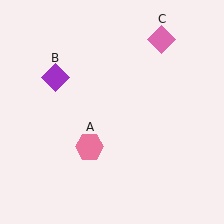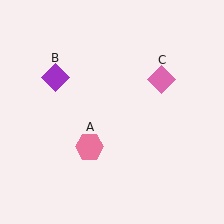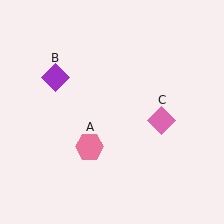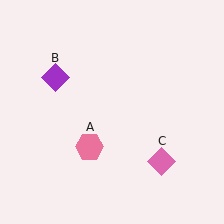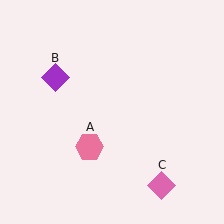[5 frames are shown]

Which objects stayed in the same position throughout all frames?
Pink hexagon (object A) and purple diamond (object B) remained stationary.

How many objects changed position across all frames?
1 object changed position: pink diamond (object C).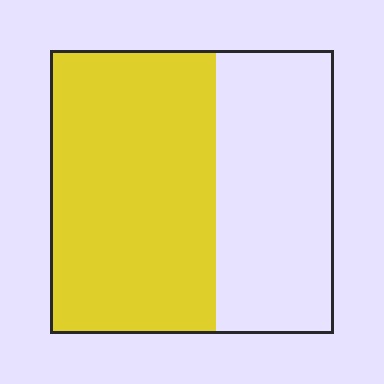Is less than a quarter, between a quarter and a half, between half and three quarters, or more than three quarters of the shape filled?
Between half and three quarters.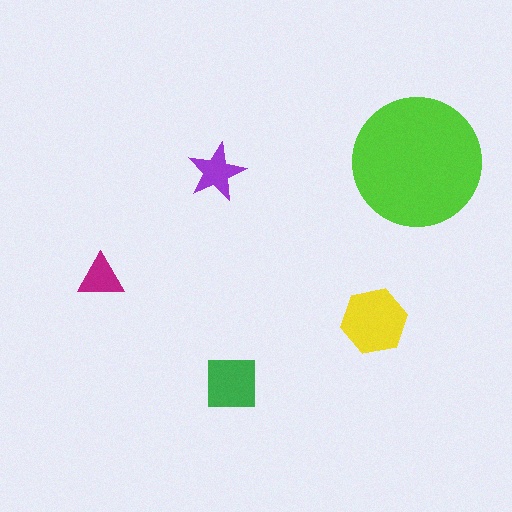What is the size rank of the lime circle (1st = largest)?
1st.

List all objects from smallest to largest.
The magenta triangle, the purple star, the green square, the yellow hexagon, the lime circle.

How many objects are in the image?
There are 5 objects in the image.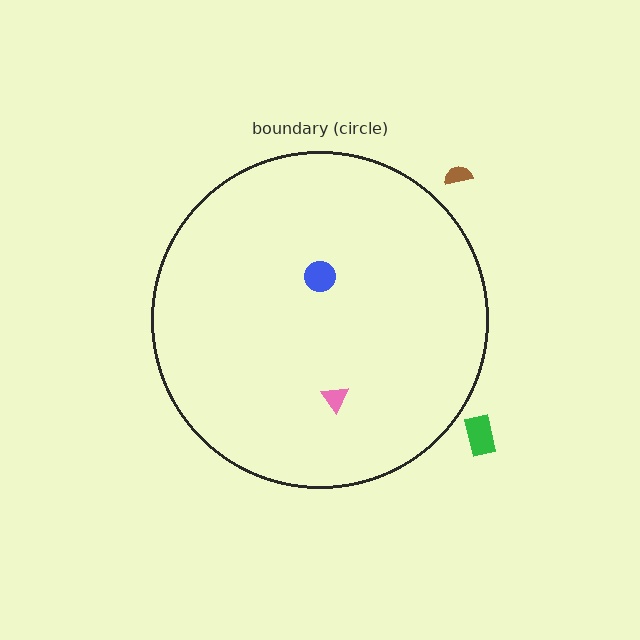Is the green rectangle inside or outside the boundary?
Outside.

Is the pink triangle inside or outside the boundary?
Inside.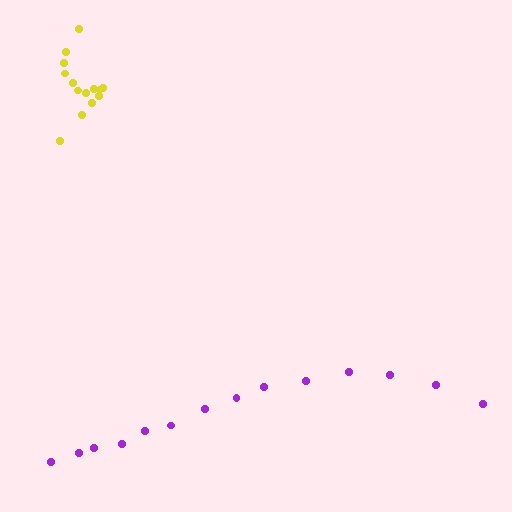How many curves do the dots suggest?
There are 2 distinct paths.